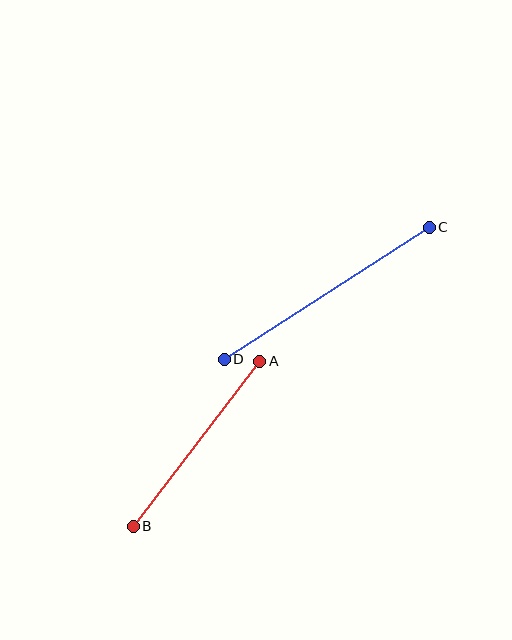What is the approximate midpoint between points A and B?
The midpoint is at approximately (196, 444) pixels.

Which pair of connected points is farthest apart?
Points C and D are farthest apart.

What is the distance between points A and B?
The distance is approximately 208 pixels.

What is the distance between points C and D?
The distance is approximately 244 pixels.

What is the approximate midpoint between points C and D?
The midpoint is at approximately (327, 293) pixels.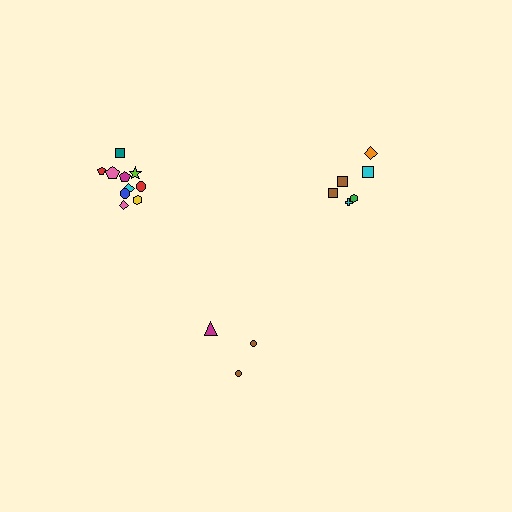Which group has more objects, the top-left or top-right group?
The top-left group.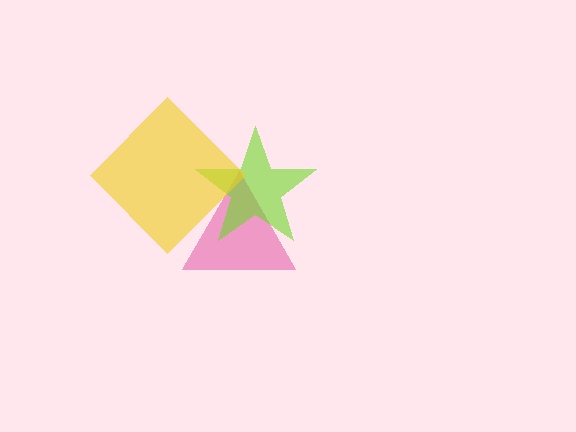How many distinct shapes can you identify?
There are 3 distinct shapes: a pink triangle, a lime star, a yellow diamond.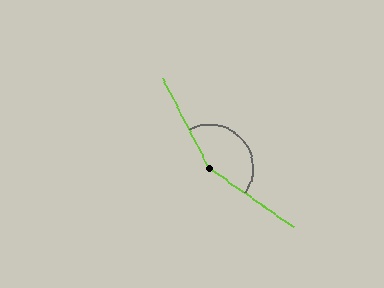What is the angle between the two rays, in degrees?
Approximately 152 degrees.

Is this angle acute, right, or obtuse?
It is obtuse.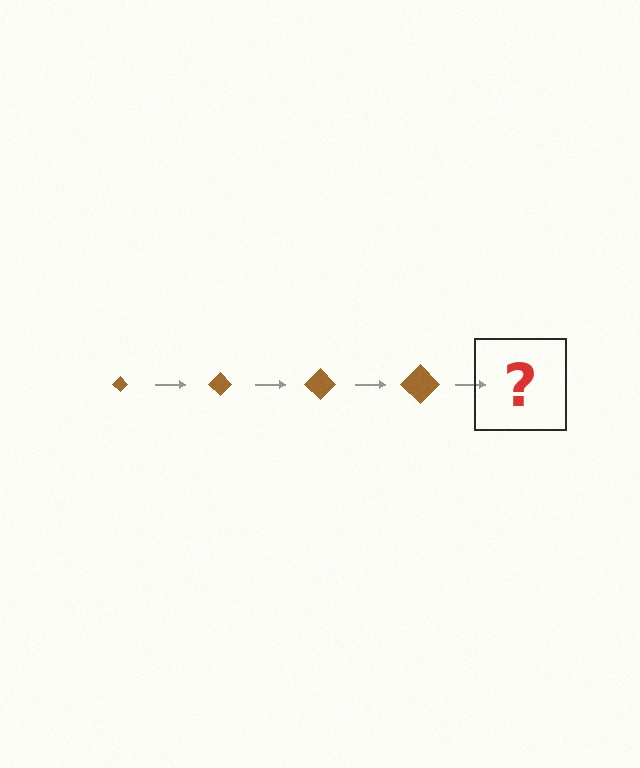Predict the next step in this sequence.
The next step is a brown diamond, larger than the previous one.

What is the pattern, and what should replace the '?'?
The pattern is that the diamond gets progressively larger each step. The '?' should be a brown diamond, larger than the previous one.